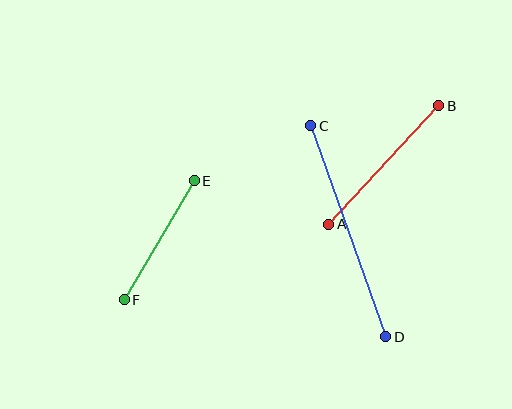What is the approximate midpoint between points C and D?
The midpoint is at approximately (348, 231) pixels.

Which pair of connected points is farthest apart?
Points C and D are farthest apart.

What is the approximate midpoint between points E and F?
The midpoint is at approximately (159, 240) pixels.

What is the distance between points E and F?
The distance is approximately 138 pixels.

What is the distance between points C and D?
The distance is approximately 224 pixels.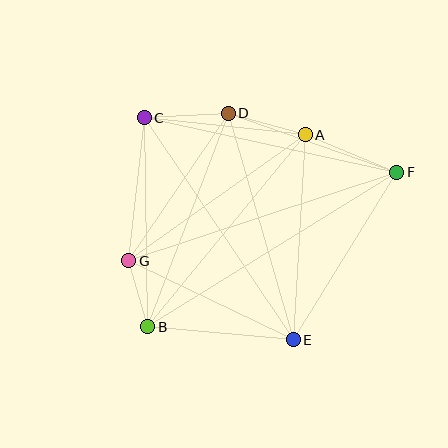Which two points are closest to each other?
Points B and G are closest to each other.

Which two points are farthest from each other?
Points B and F are farthest from each other.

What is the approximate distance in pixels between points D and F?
The distance between D and F is approximately 178 pixels.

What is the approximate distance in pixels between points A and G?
The distance between A and G is approximately 217 pixels.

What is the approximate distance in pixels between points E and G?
The distance between E and G is approximately 183 pixels.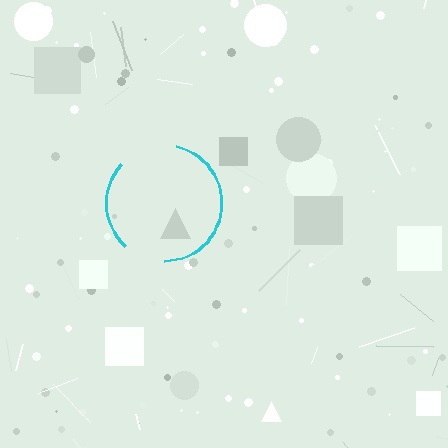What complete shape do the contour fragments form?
The contour fragments form a circle.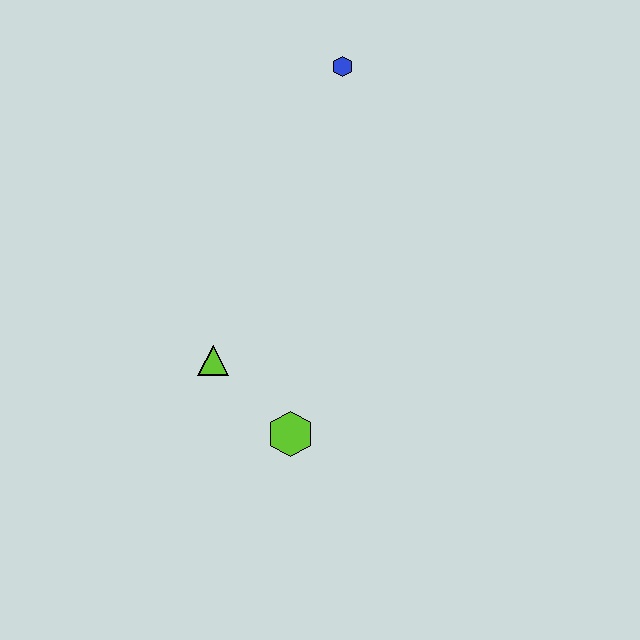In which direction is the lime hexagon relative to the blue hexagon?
The lime hexagon is below the blue hexagon.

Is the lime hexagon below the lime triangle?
Yes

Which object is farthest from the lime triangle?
The blue hexagon is farthest from the lime triangle.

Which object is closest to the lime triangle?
The lime hexagon is closest to the lime triangle.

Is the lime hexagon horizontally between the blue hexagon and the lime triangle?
Yes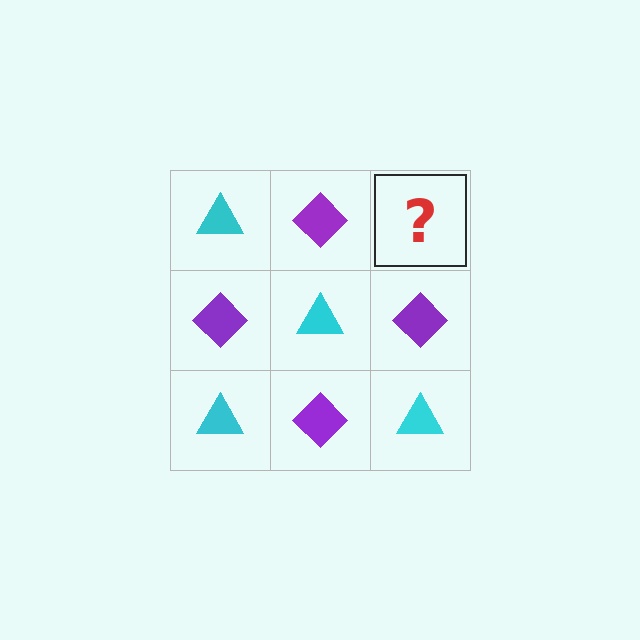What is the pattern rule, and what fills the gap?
The rule is that it alternates cyan triangle and purple diamond in a checkerboard pattern. The gap should be filled with a cyan triangle.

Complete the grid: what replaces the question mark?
The question mark should be replaced with a cyan triangle.